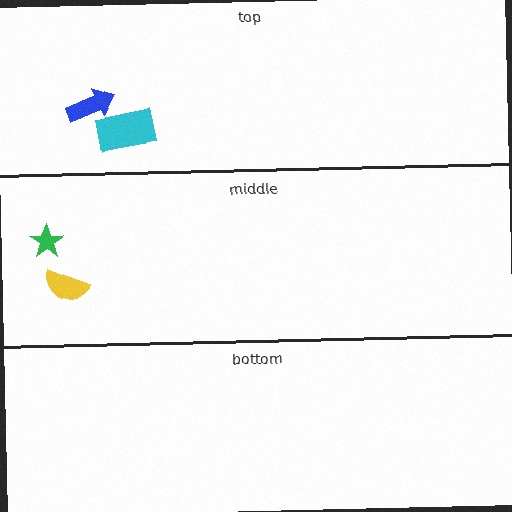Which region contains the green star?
The middle region.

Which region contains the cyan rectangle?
The top region.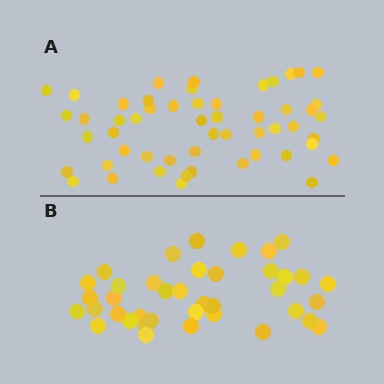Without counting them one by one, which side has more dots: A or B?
Region A (the top region) has more dots.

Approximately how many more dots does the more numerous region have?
Region A has approximately 15 more dots than region B.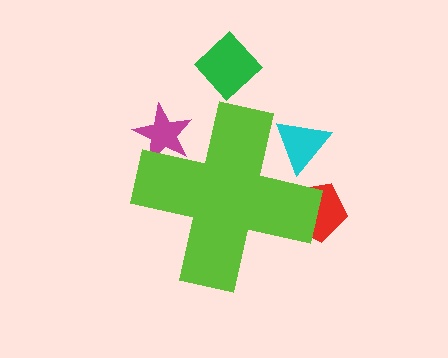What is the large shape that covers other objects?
A lime cross.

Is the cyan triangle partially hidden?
Yes, the cyan triangle is partially hidden behind the lime cross.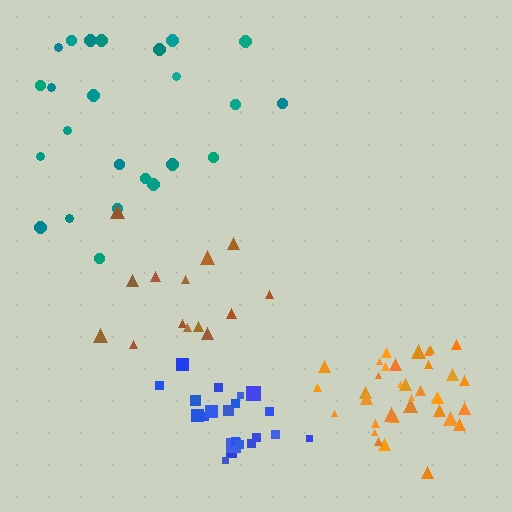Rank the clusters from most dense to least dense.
orange, blue, teal, brown.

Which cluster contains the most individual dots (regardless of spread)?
Orange (34).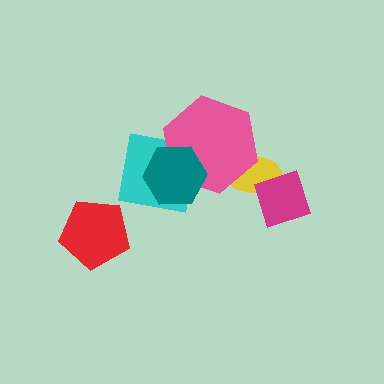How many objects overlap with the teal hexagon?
2 objects overlap with the teal hexagon.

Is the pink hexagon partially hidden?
Yes, it is partially covered by another shape.